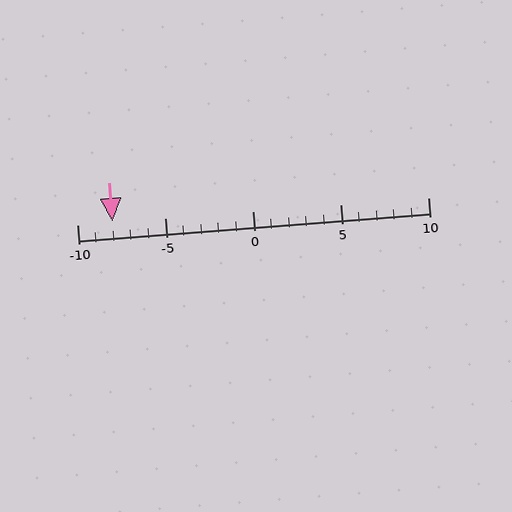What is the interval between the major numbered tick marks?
The major tick marks are spaced 5 units apart.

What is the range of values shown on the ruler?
The ruler shows values from -10 to 10.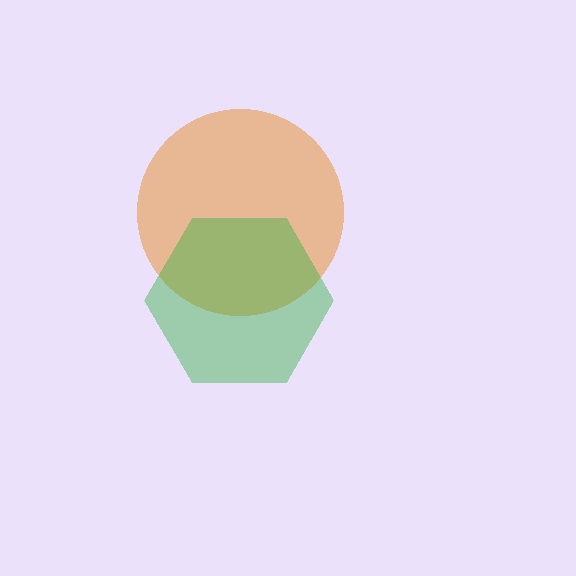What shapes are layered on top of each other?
The layered shapes are: an orange circle, a green hexagon.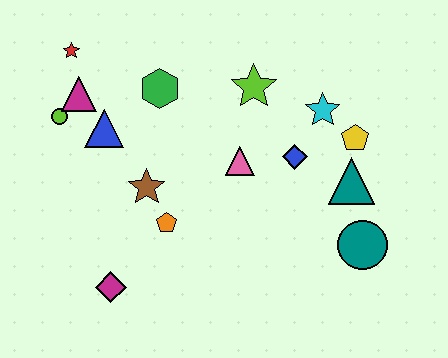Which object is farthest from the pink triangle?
The red star is farthest from the pink triangle.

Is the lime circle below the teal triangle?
No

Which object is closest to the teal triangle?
The yellow pentagon is closest to the teal triangle.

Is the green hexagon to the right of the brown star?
Yes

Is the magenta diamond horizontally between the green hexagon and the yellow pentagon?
No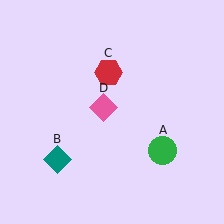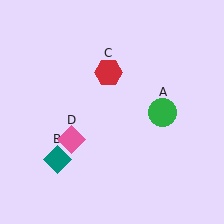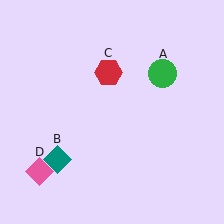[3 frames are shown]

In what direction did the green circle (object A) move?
The green circle (object A) moved up.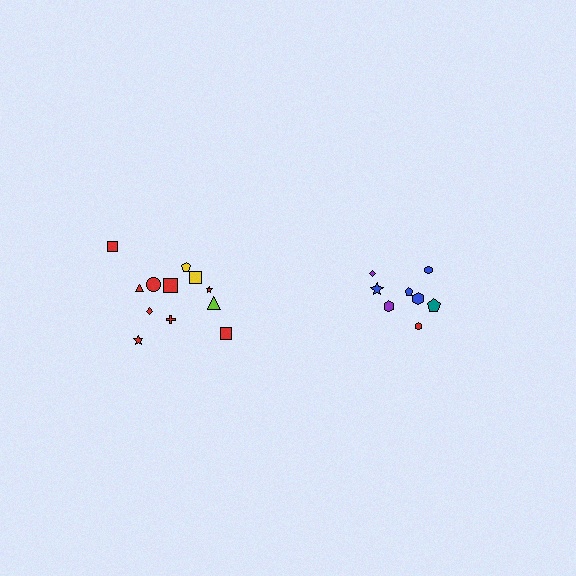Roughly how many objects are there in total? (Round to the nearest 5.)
Roughly 20 objects in total.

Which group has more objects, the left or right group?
The left group.